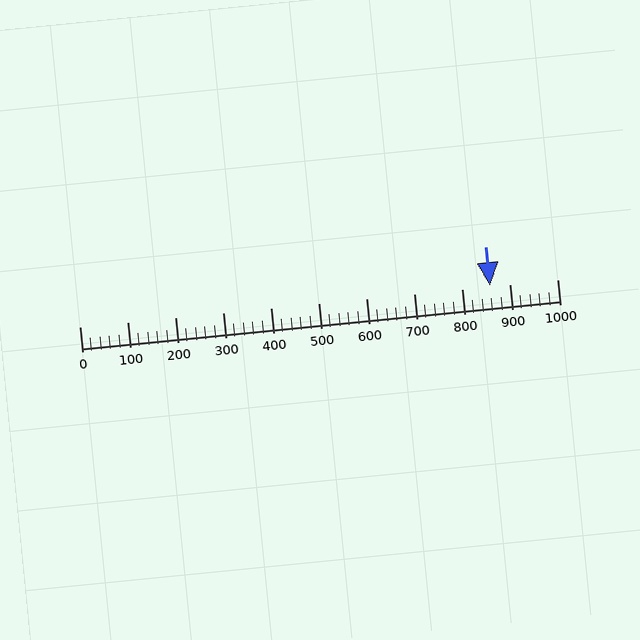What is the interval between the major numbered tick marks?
The major tick marks are spaced 100 units apart.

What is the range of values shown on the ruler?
The ruler shows values from 0 to 1000.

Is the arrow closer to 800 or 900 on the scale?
The arrow is closer to 900.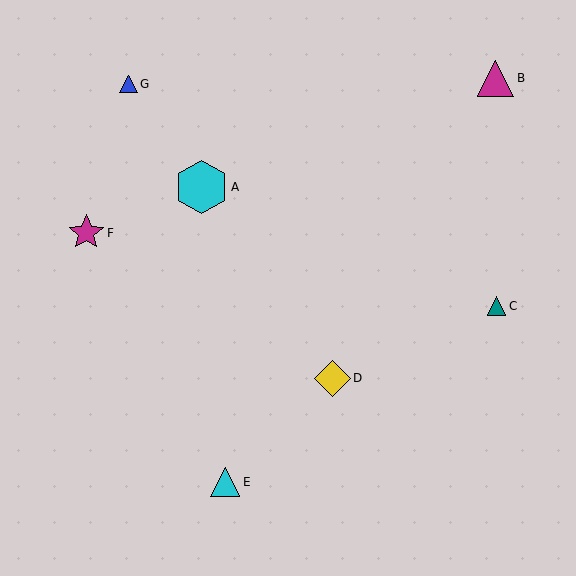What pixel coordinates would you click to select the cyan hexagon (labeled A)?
Click at (201, 187) to select the cyan hexagon A.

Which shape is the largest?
The cyan hexagon (labeled A) is the largest.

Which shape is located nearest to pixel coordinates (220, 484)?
The cyan triangle (labeled E) at (225, 482) is nearest to that location.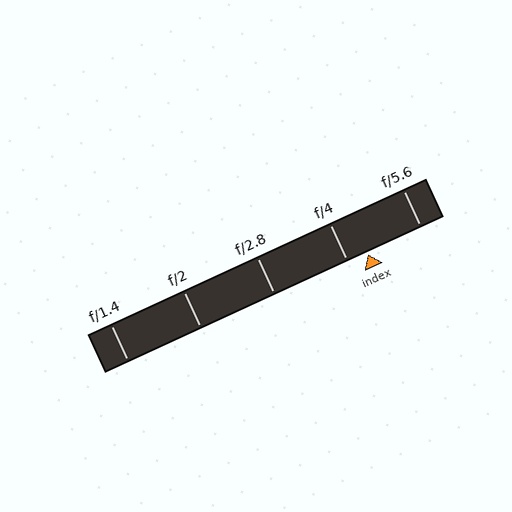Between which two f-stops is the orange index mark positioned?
The index mark is between f/4 and f/5.6.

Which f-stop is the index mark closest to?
The index mark is closest to f/4.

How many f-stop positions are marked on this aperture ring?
There are 5 f-stop positions marked.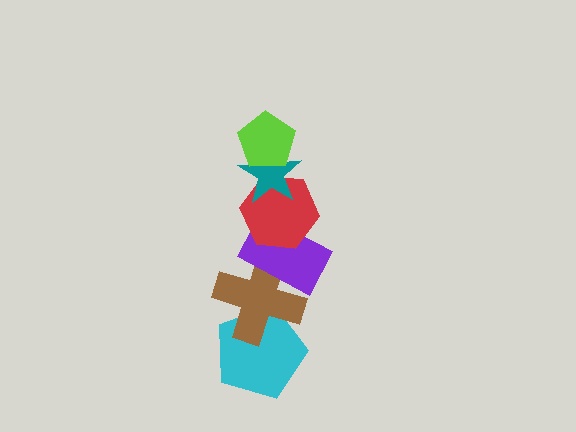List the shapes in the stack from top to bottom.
From top to bottom: the lime pentagon, the teal star, the red hexagon, the purple rectangle, the brown cross, the cyan pentagon.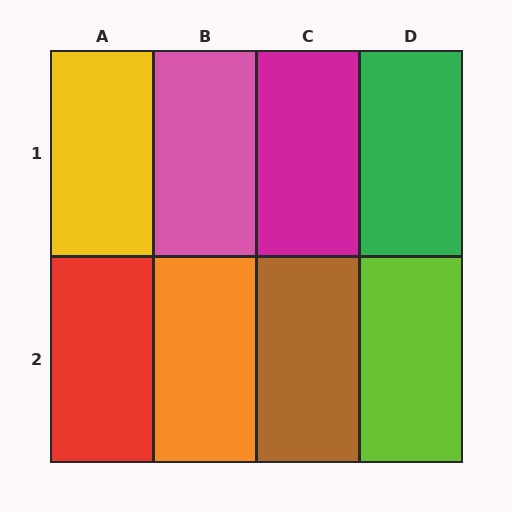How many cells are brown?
1 cell is brown.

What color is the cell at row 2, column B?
Orange.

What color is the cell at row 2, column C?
Brown.